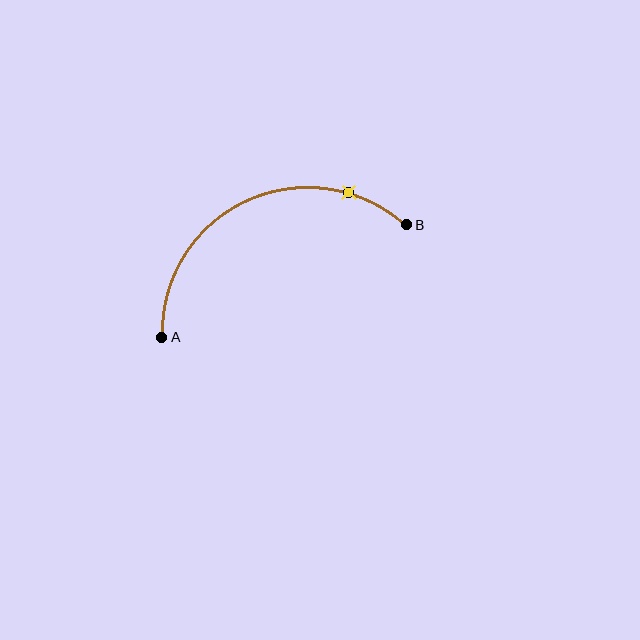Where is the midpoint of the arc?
The arc midpoint is the point on the curve farthest from the straight line joining A and B. It sits above that line.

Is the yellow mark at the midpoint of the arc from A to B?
No. The yellow mark lies on the arc but is closer to endpoint B. The arc midpoint would be at the point on the curve equidistant along the arc from both A and B.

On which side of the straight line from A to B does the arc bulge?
The arc bulges above the straight line connecting A and B.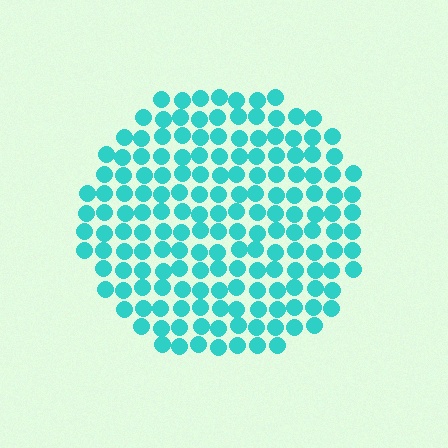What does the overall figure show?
The overall figure shows a circle.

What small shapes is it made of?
It is made of small circles.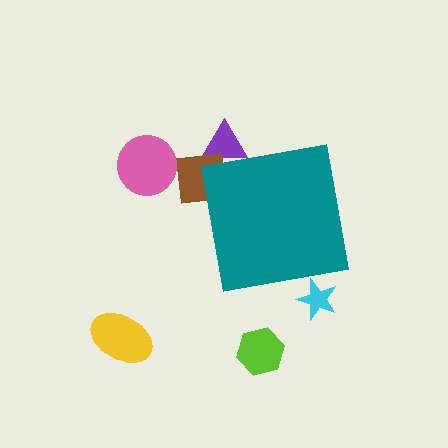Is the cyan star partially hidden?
Yes, the cyan star is partially hidden behind the teal square.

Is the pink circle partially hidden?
No, the pink circle is fully visible.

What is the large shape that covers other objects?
A teal square.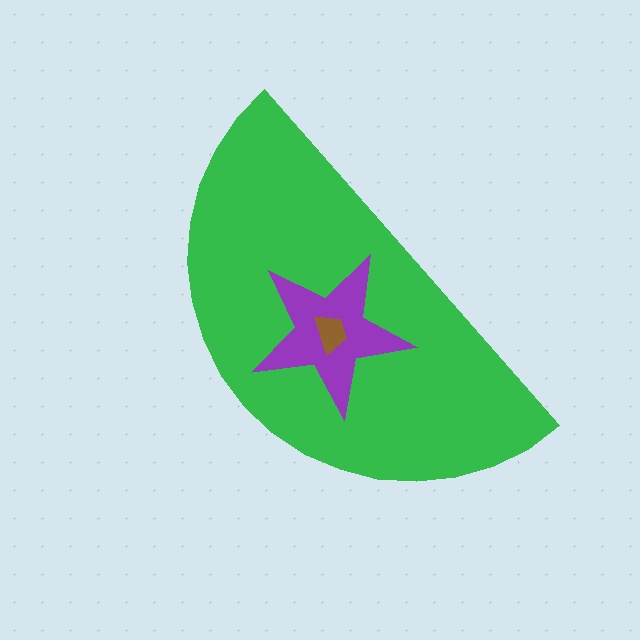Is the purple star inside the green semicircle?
Yes.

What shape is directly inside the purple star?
The brown trapezoid.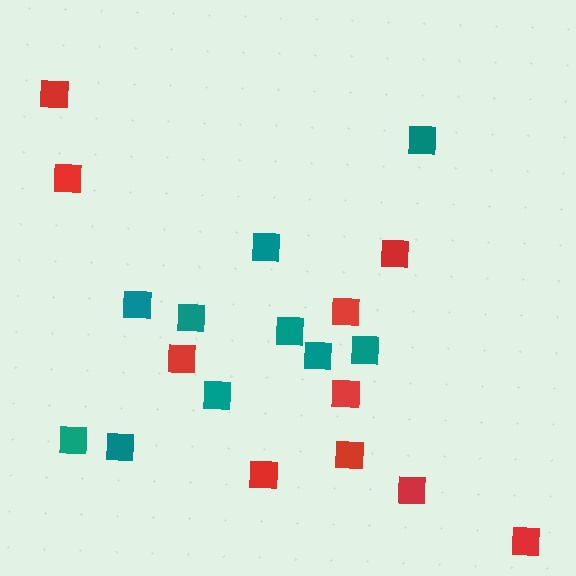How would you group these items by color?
There are 2 groups: one group of teal squares (10) and one group of red squares (10).